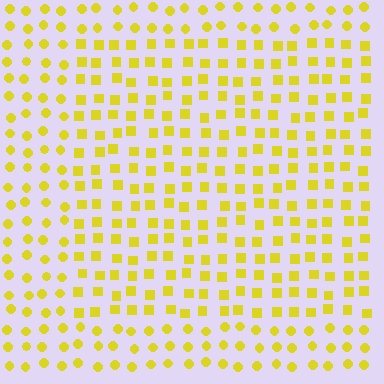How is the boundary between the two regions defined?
The boundary is defined by a change in element shape: squares inside vs. circles outside. All elements share the same color and spacing.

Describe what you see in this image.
The image is filled with small yellow elements arranged in a uniform grid. A rectangle-shaped region contains squares, while the surrounding area contains circles. The boundary is defined purely by the change in element shape.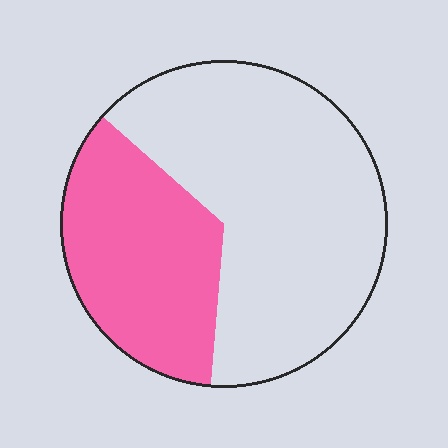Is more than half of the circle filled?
No.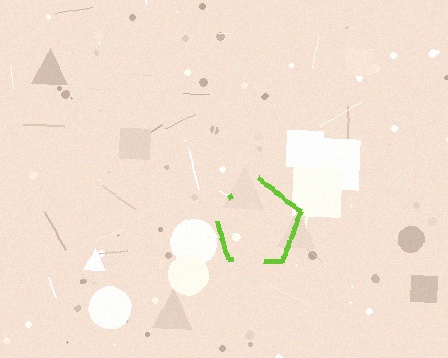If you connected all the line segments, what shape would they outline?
They would outline a pentagon.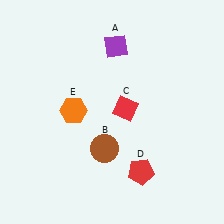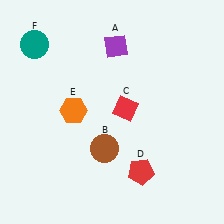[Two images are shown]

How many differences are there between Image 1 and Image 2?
There is 1 difference between the two images.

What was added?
A teal circle (F) was added in Image 2.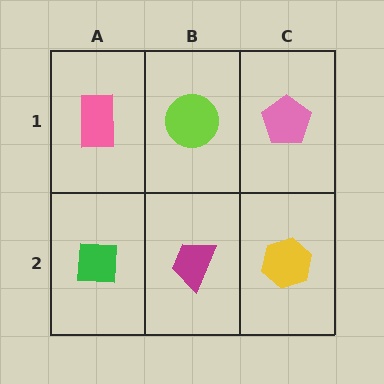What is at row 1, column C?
A pink pentagon.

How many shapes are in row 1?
3 shapes.